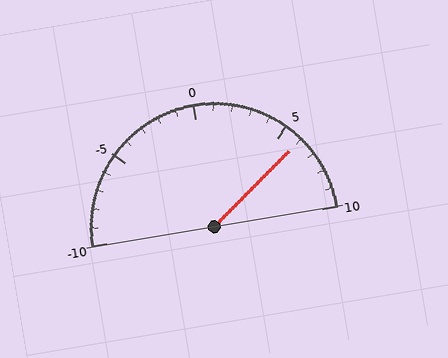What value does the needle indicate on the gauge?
The needle indicates approximately 6.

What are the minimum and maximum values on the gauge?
The gauge ranges from -10 to 10.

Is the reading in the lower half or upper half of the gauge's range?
The reading is in the upper half of the range (-10 to 10).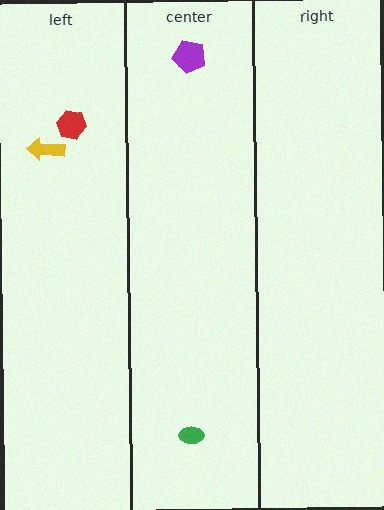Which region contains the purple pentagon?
The center region.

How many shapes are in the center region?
2.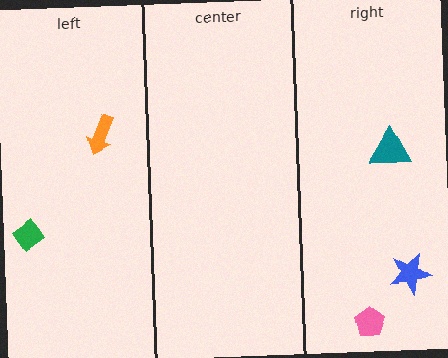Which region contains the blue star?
The right region.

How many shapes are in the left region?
2.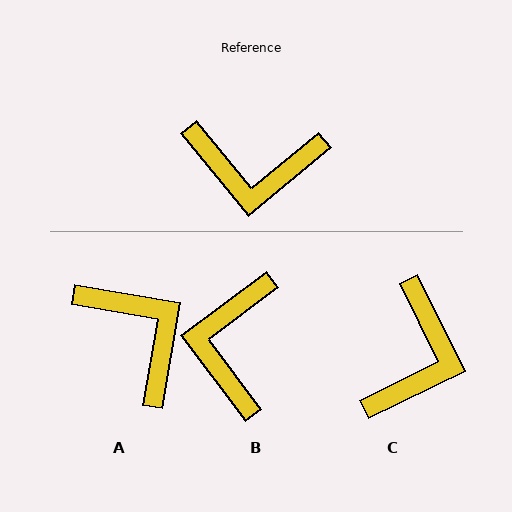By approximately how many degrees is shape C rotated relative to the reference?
Approximately 77 degrees counter-clockwise.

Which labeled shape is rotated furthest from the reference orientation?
A, about 131 degrees away.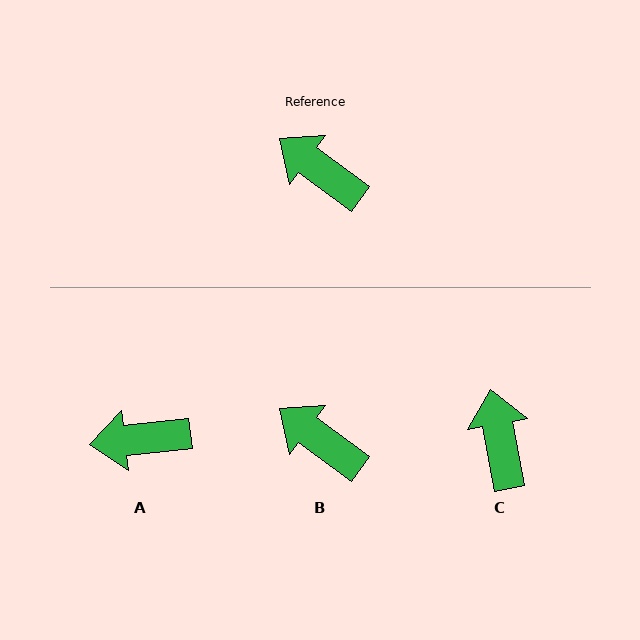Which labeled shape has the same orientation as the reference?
B.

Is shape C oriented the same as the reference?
No, it is off by about 43 degrees.